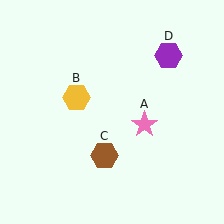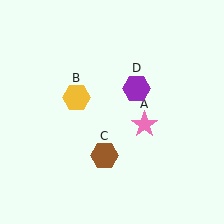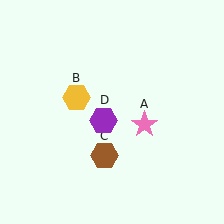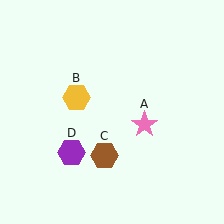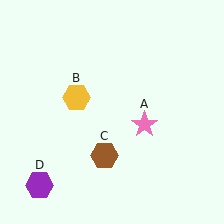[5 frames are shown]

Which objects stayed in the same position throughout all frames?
Pink star (object A) and yellow hexagon (object B) and brown hexagon (object C) remained stationary.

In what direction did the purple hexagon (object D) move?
The purple hexagon (object D) moved down and to the left.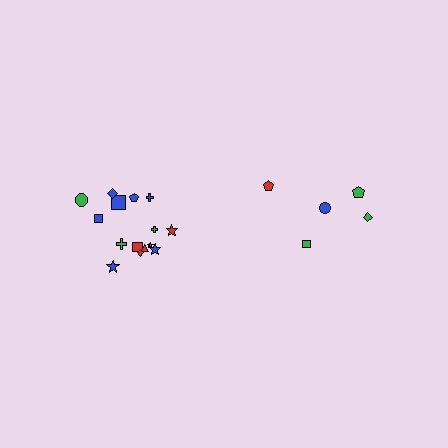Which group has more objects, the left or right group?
The left group.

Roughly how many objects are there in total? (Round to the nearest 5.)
Roughly 20 objects in total.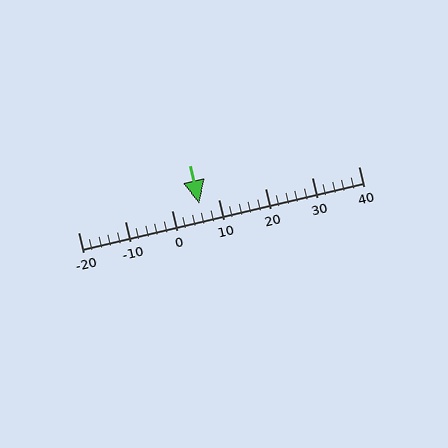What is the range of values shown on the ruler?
The ruler shows values from -20 to 40.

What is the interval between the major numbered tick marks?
The major tick marks are spaced 10 units apart.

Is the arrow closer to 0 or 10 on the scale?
The arrow is closer to 10.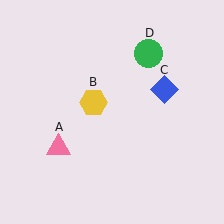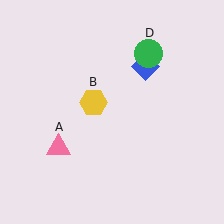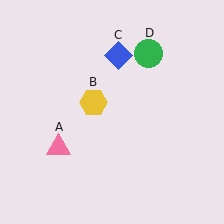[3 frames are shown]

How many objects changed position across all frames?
1 object changed position: blue diamond (object C).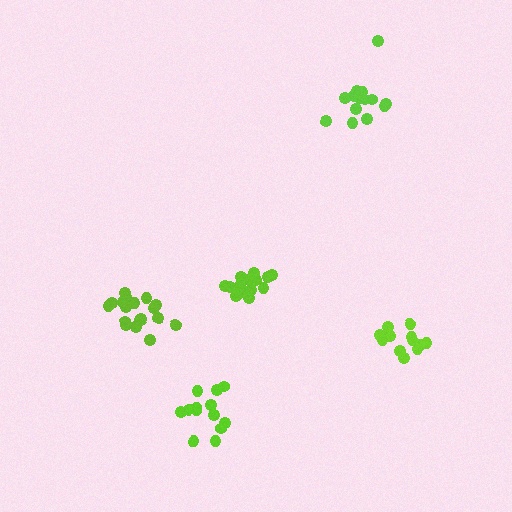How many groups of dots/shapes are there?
There are 5 groups.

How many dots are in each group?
Group 1: 18 dots, Group 2: 13 dots, Group 3: 13 dots, Group 4: 15 dots, Group 5: 15 dots (74 total).